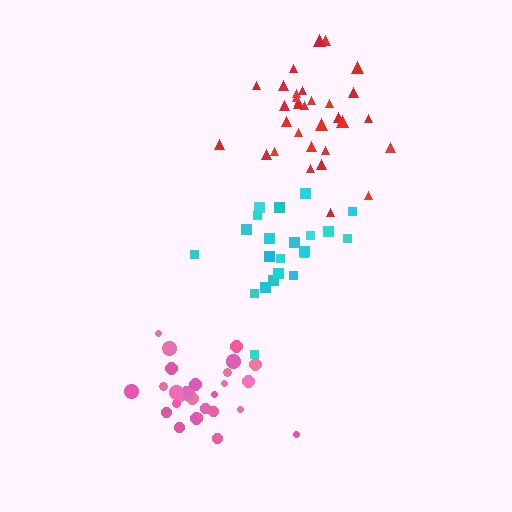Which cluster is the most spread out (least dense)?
Cyan.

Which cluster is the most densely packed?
Pink.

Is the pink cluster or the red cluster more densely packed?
Pink.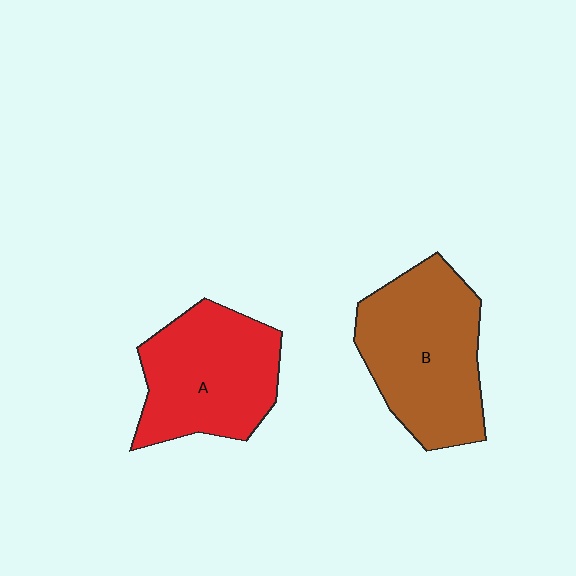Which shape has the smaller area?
Shape A (red).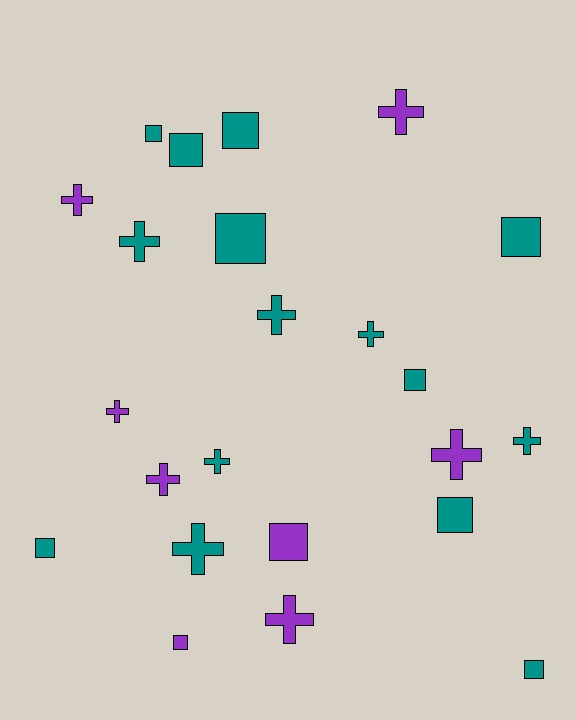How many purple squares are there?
There are 2 purple squares.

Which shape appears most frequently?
Cross, with 12 objects.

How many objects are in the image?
There are 23 objects.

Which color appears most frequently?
Teal, with 15 objects.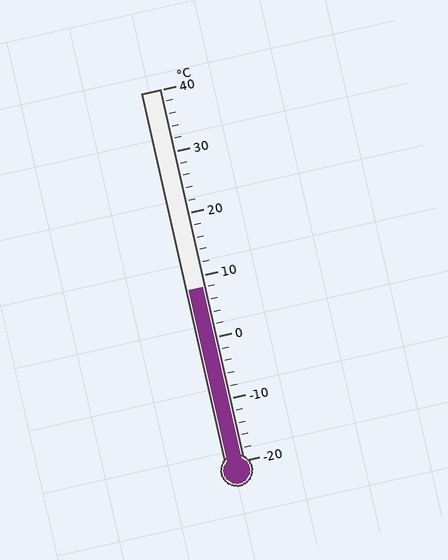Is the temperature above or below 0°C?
The temperature is above 0°C.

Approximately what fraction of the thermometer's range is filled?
The thermometer is filled to approximately 45% of its range.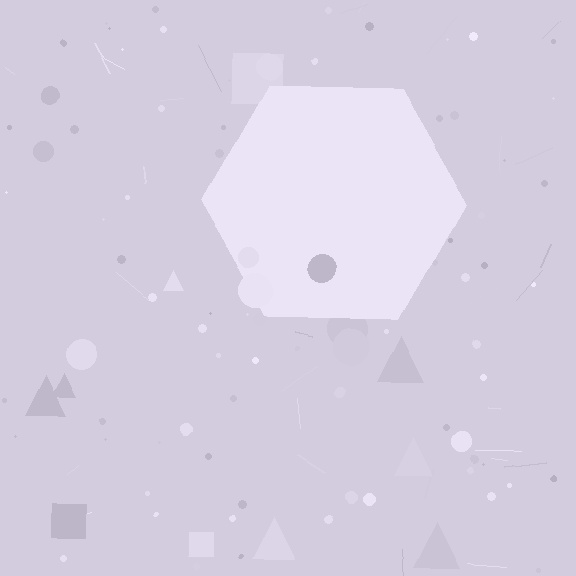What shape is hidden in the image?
A hexagon is hidden in the image.